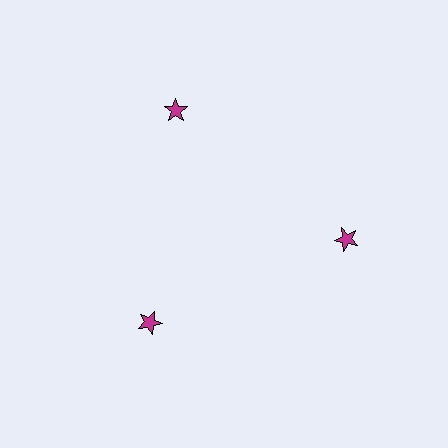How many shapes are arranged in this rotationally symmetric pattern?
There are 3 shapes, arranged in 3 groups of 1.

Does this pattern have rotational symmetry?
Yes, this pattern has 3-fold rotational symmetry. It looks the same after rotating 120 degrees around the center.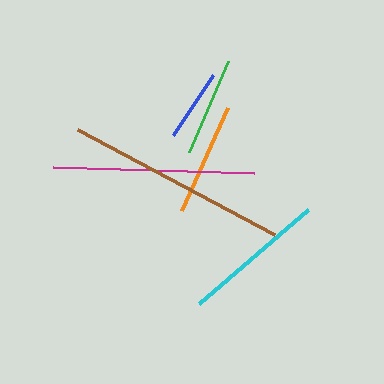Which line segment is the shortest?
The blue line is the shortest at approximately 72 pixels.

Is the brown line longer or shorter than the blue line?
The brown line is longer than the blue line.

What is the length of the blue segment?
The blue segment is approximately 72 pixels long.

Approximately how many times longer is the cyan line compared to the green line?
The cyan line is approximately 1.5 times the length of the green line.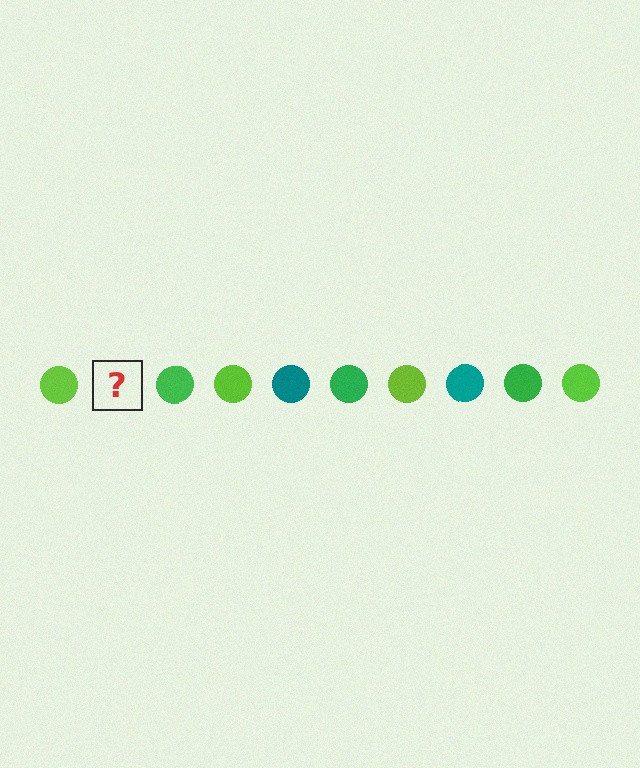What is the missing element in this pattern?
The missing element is a teal circle.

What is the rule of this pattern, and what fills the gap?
The rule is that the pattern cycles through lime, teal, green circles. The gap should be filled with a teal circle.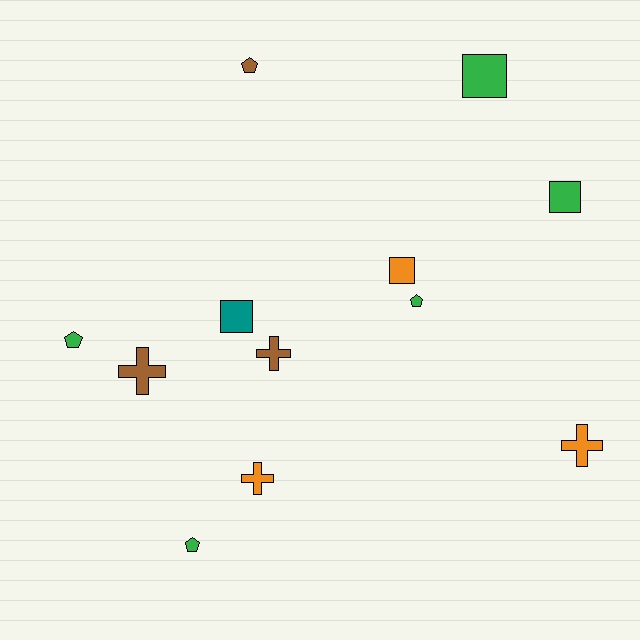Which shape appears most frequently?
Pentagon, with 4 objects.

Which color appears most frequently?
Green, with 5 objects.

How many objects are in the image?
There are 12 objects.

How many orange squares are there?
There is 1 orange square.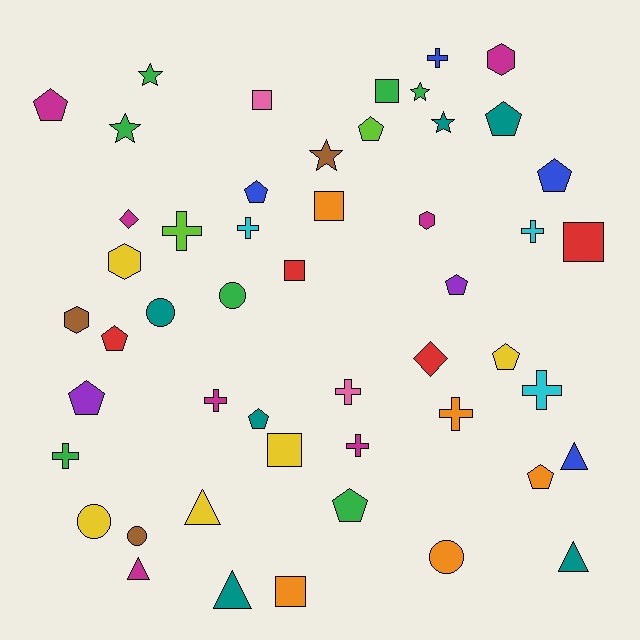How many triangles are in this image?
There are 5 triangles.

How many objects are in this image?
There are 50 objects.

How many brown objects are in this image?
There are 3 brown objects.